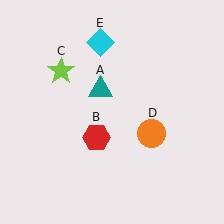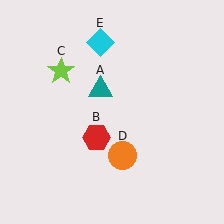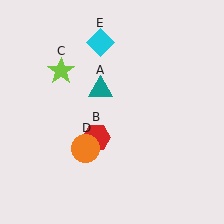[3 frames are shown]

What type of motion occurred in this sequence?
The orange circle (object D) rotated clockwise around the center of the scene.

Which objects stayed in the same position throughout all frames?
Teal triangle (object A) and red hexagon (object B) and lime star (object C) and cyan diamond (object E) remained stationary.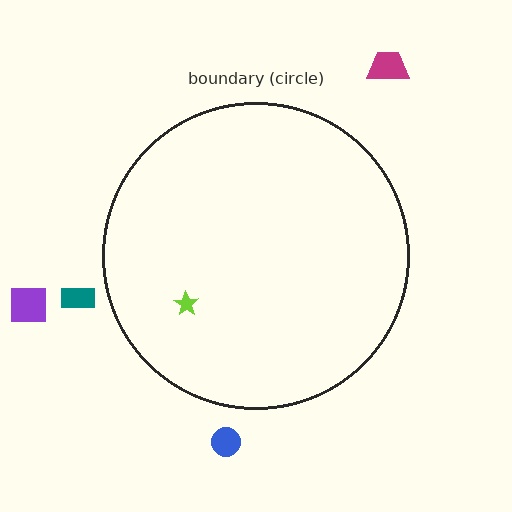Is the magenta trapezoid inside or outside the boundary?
Outside.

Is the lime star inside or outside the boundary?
Inside.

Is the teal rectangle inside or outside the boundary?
Outside.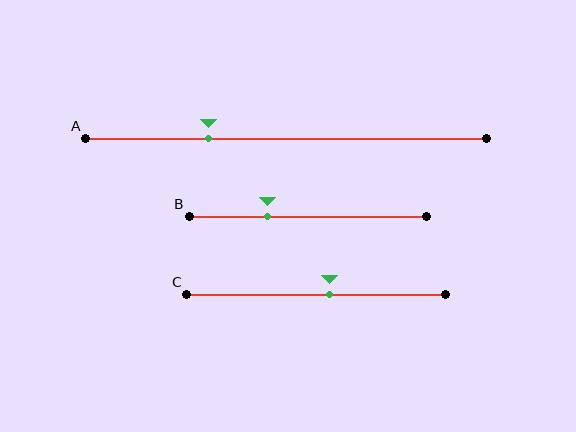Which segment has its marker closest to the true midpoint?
Segment C has its marker closest to the true midpoint.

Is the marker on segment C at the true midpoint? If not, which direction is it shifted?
No, the marker on segment C is shifted to the right by about 5% of the segment length.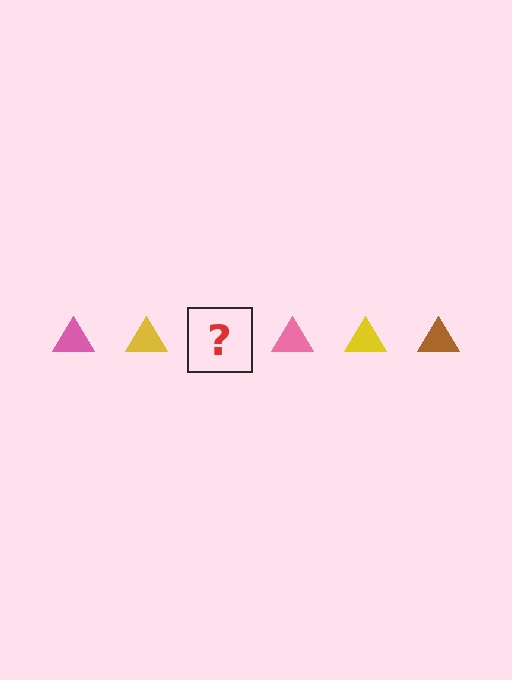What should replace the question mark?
The question mark should be replaced with a brown triangle.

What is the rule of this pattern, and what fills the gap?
The rule is that the pattern cycles through pink, yellow, brown triangles. The gap should be filled with a brown triangle.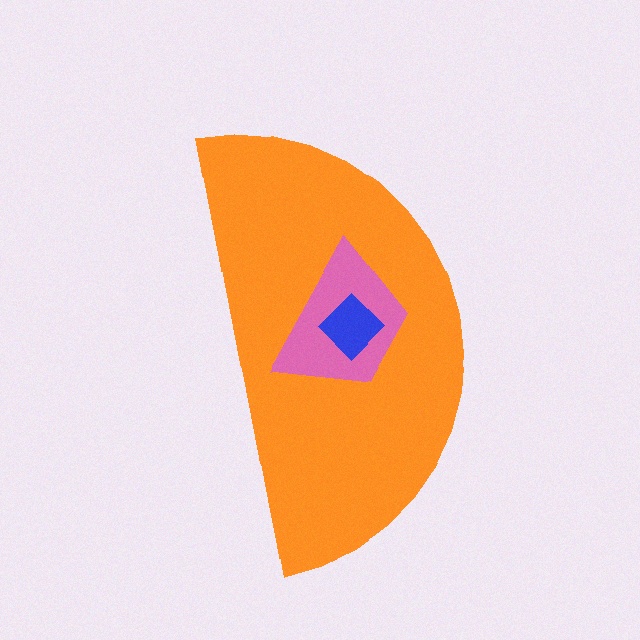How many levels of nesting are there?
3.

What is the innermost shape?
The blue diamond.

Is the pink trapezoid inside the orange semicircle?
Yes.